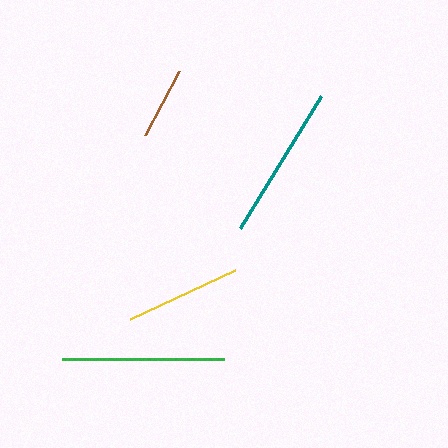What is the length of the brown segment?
The brown segment is approximately 73 pixels long.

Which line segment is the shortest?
The brown line is the shortest at approximately 73 pixels.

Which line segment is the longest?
The green line is the longest at approximately 162 pixels.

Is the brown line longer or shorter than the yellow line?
The yellow line is longer than the brown line.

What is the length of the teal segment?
The teal segment is approximately 155 pixels long.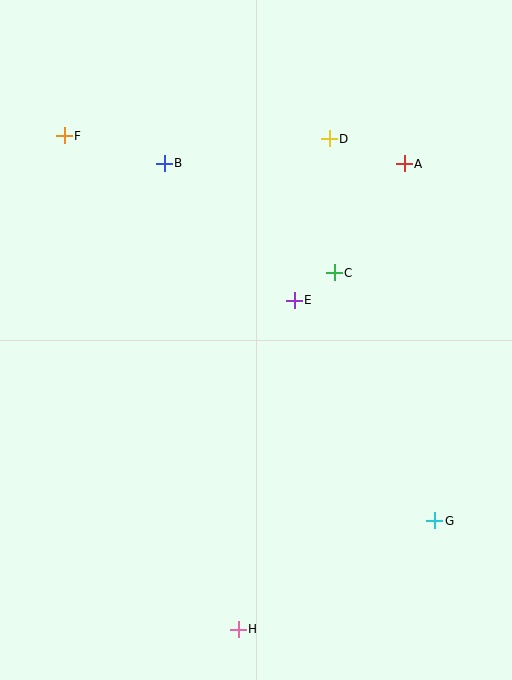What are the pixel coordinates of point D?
Point D is at (329, 139).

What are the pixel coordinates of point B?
Point B is at (164, 163).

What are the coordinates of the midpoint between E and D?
The midpoint between E and D is at (312, 220).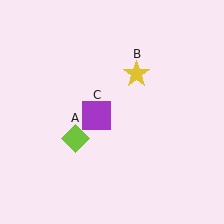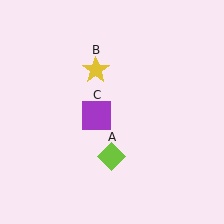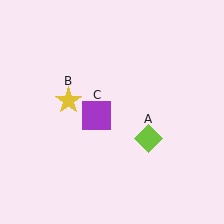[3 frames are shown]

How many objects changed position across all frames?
2 objects changed position: lime diamond (object A), yellow star (object B).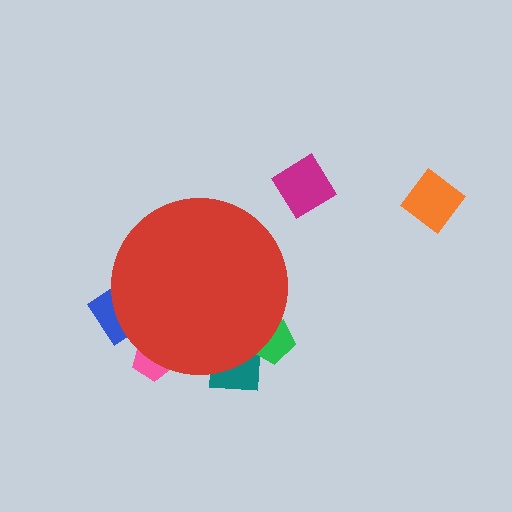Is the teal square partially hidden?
Yes, the teal square is partially hidden behind the red circle.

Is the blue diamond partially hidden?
Yes, the blue diamond is partially hidden behind the red circle.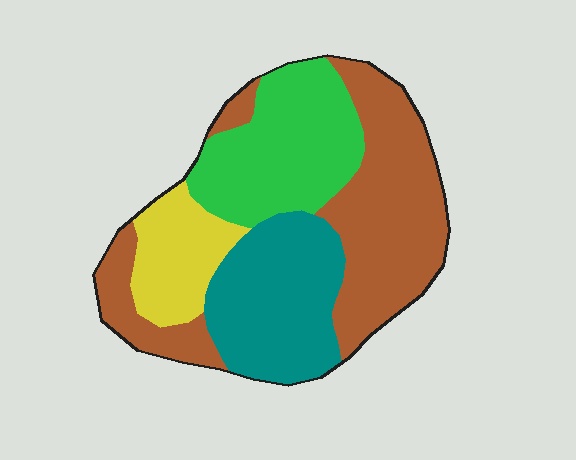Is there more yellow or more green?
Green.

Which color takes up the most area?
Brown, at roughly 40%.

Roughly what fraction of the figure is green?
Green takes up less than a quarter of the figure.